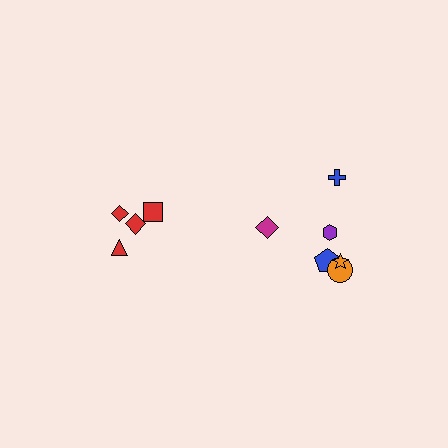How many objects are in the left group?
There are 4 objects.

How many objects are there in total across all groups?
There are 10 objects.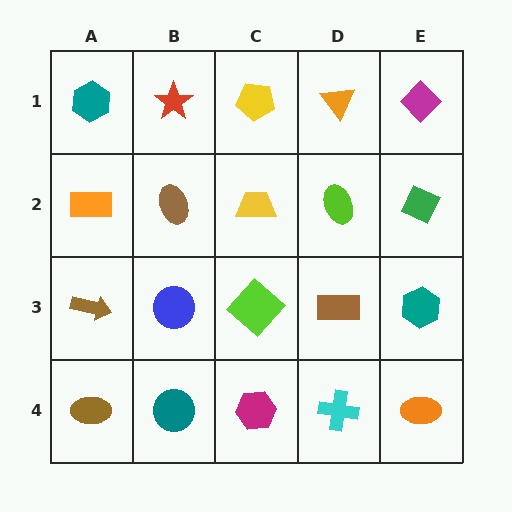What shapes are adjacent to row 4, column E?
A teal hexagon (row 3, column E), a cyan cross (row 4, column D).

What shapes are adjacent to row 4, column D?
A brown rectangle (row 3, column D), a magenta hexagon (row 4, column C), an orange ellipse (row 4, column E).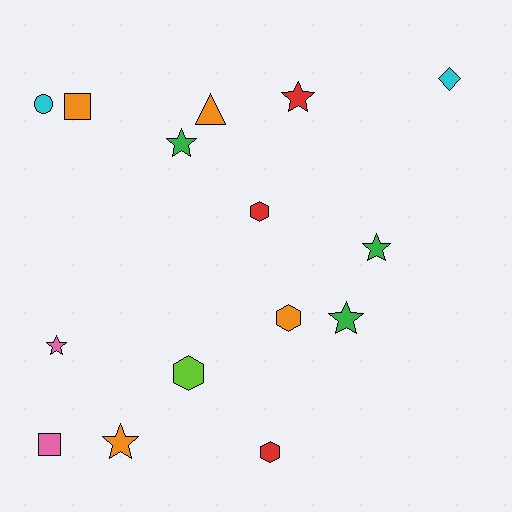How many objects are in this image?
There are 15 objects.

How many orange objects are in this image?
There are 4 orange objects.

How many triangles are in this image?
There is 1 triangle.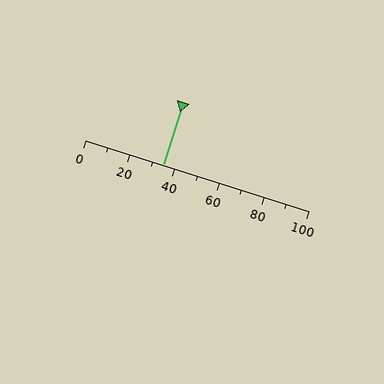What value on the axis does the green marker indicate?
The marker indicates approximately 35.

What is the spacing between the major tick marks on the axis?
The major ticks are spaced 20 apart.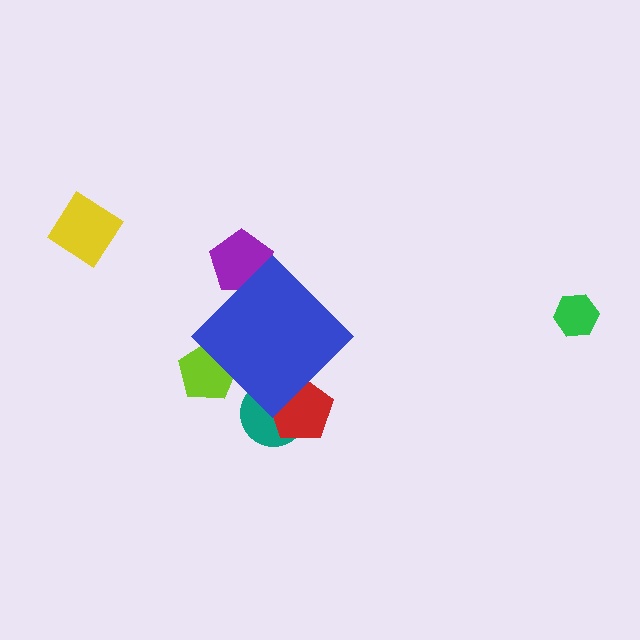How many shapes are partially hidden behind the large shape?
4 shapes are partially hidden.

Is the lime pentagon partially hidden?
Yes, the lime pentagon is partially hidden behind the blue diamond.